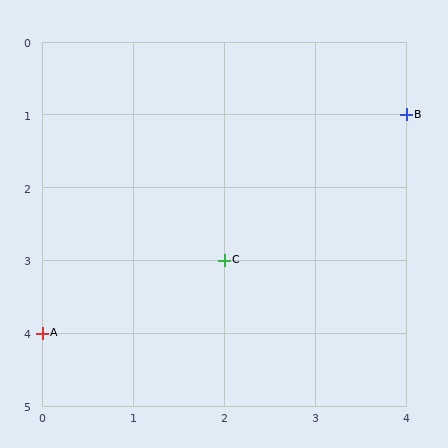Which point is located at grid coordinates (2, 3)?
Point C is at (2, 3).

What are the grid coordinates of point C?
Point C is at grid coordinates (2, 3).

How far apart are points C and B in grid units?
Points C and B are 2 columns and 2 rows apart (about 2.8 grid units diagonally).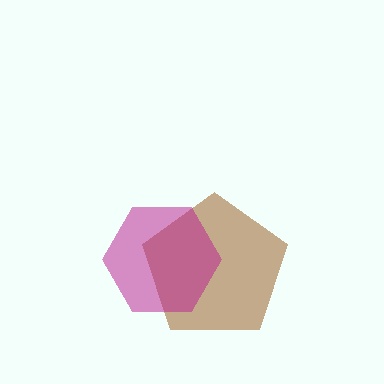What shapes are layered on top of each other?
The layered shapes are: a brown pentagon, a magenta hexagon.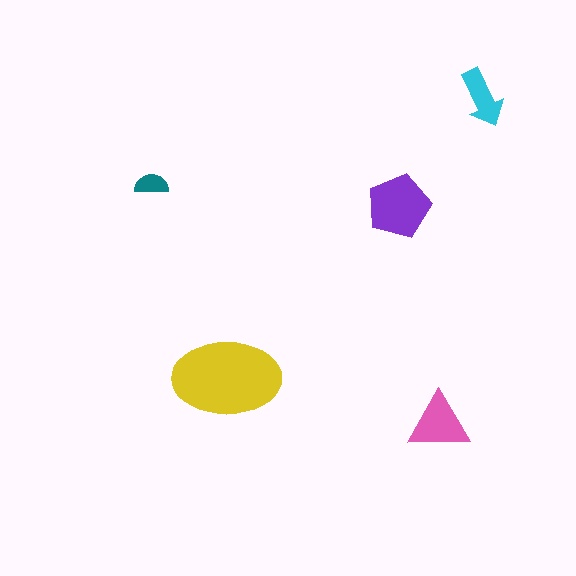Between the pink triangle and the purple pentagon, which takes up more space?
The purple pentagon.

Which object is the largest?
The yellow ellipse.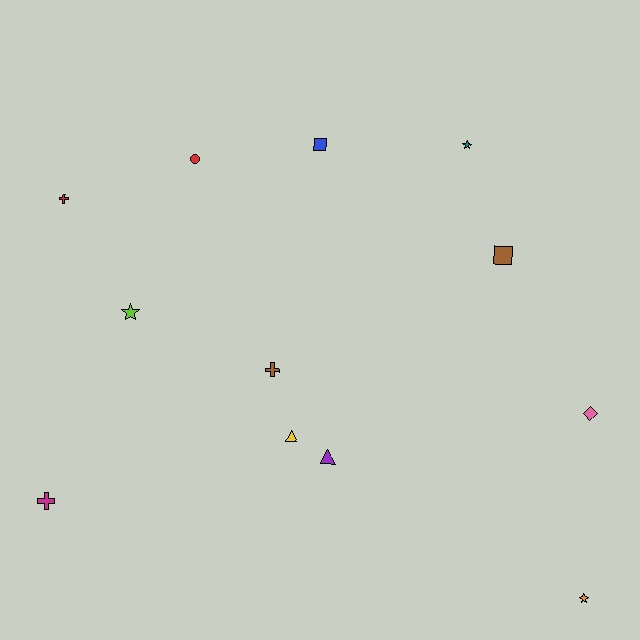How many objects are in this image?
There are 12 objects.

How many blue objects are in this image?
There is 1 blue object.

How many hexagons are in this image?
There are no hexagons.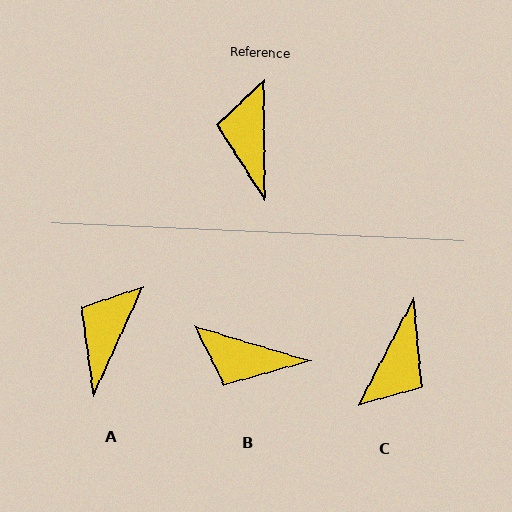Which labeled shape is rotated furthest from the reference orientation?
C, about 152 degrees away.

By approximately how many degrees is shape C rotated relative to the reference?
Approximately 152 degrees counter-clockwise.